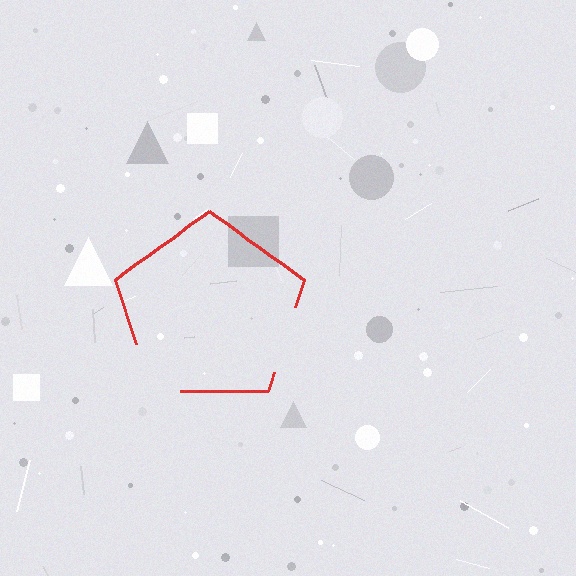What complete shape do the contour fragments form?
The contour fragments form a pentagon.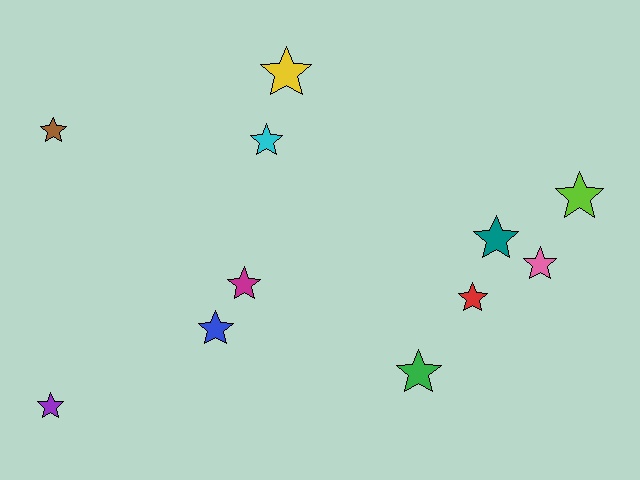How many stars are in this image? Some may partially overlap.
There are 11 stars.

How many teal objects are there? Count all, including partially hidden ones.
There is 1 teal object.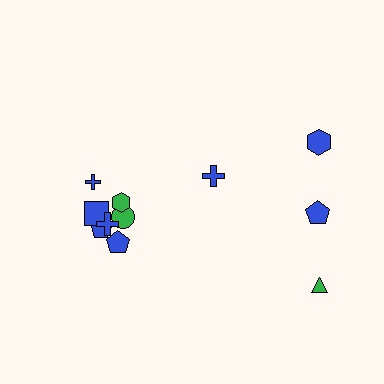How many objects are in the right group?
There are 4 objects.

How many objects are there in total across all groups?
There are 11 objects.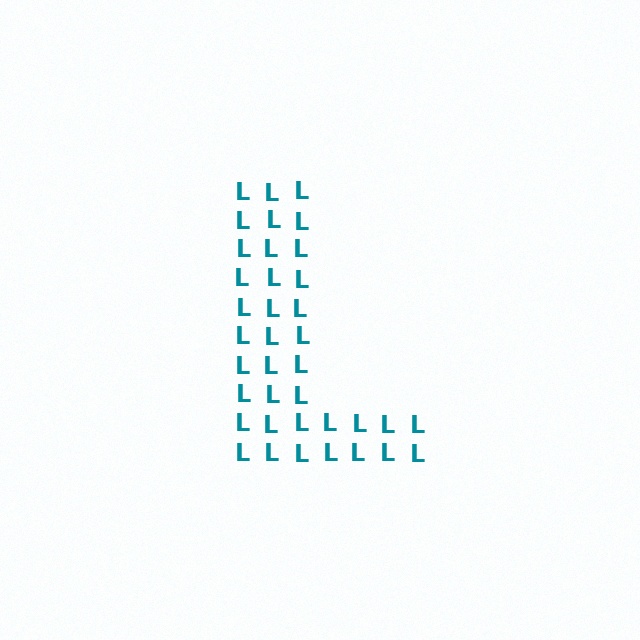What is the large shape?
The large shape is the letter L.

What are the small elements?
The small elements are letter L's.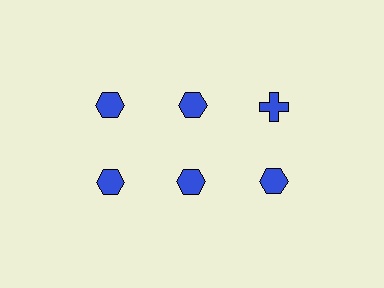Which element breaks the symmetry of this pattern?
The blue cross in the top row, center column breaks the symmetry. All other shapes are blue hexagons.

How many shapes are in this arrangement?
There are 6 shapes arranged in a grid pattern.